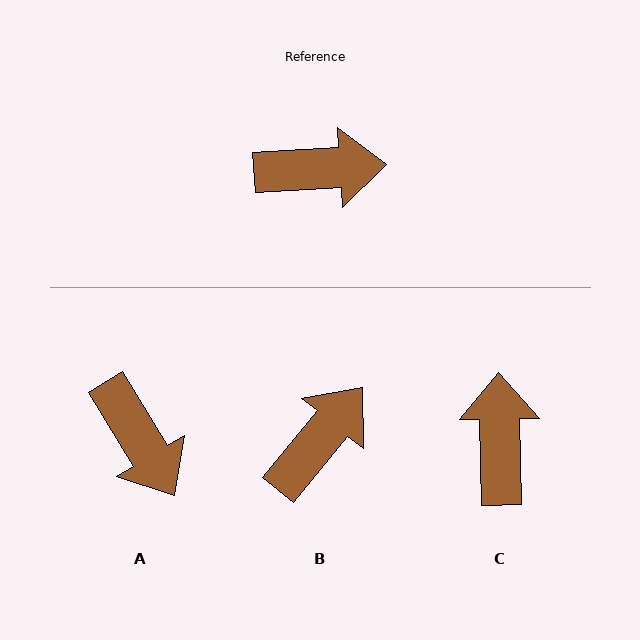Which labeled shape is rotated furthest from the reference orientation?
C, about 88 degrees away.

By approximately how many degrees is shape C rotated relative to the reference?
Approximately 88 degrees counter-clockwise.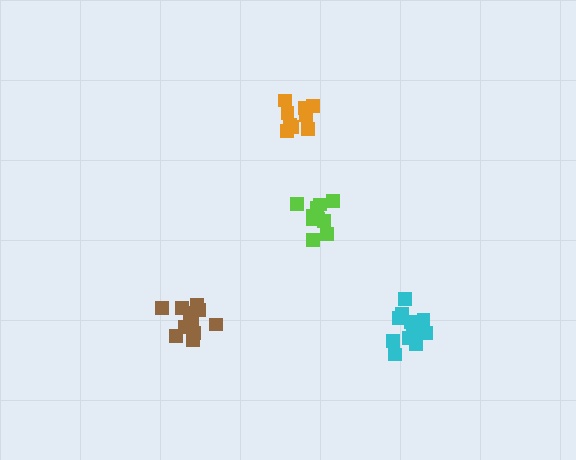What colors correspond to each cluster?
The clusters are colored: cyan, brown, lime, orange.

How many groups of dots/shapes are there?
There are 4 groups.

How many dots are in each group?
Group 1: 13 dots, Group 2: 11 dots, Group 3: 10 dots, Group 4: 9 dots (43 total).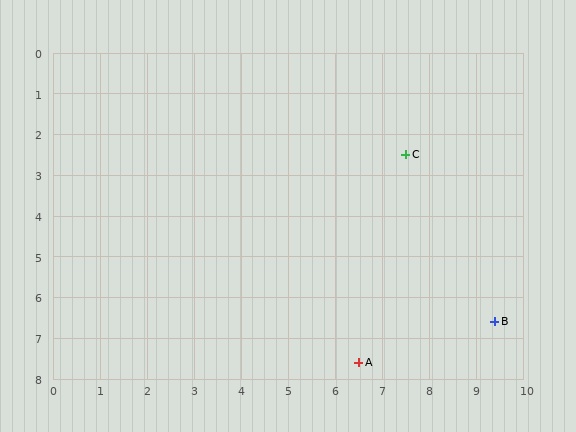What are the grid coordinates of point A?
Point A is at approximately (6.5, 7.6).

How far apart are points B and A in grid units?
Points B and A are about 3.1 grid units apart.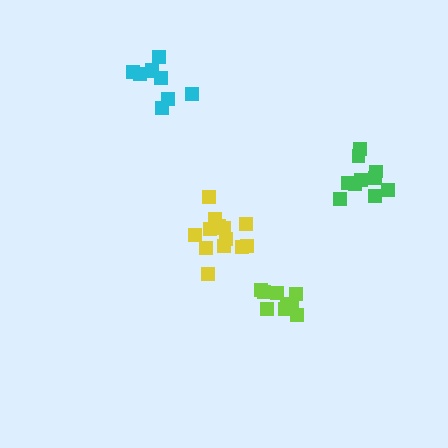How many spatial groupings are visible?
There are 4 spatial groupings.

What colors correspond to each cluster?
The clusters are colored: lime, cyan, yellow, green.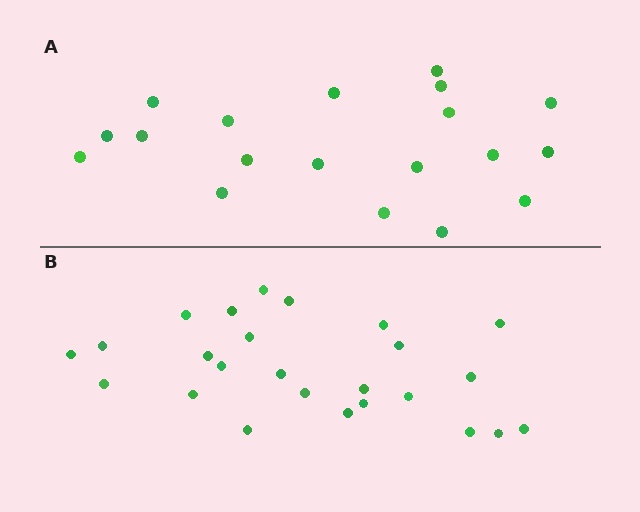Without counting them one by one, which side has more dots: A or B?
Region B (the bottom region) has more dots.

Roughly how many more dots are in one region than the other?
Region B has about 6 more dots than region A.